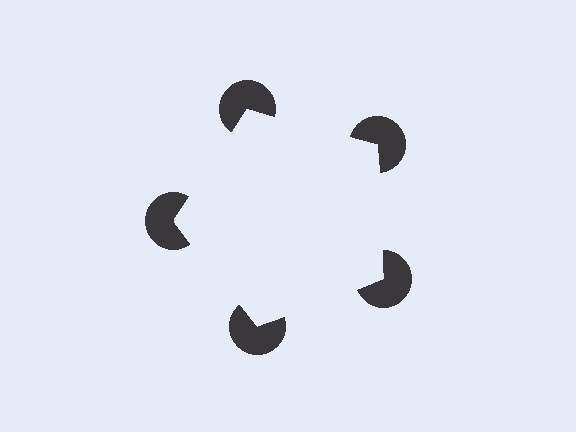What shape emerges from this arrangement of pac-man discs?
An illusory pentagon — its edges are inferred from the aligned wedge cuts in the pac-man discs, not physically drawn.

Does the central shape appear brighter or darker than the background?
It typically appears slightly brighter than the background, even though no actual brightness change is drawn.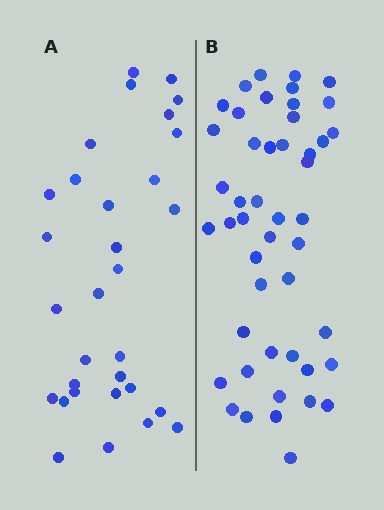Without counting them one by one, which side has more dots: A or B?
Region B (the right region) has more dots.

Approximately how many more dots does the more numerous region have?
Region B has approximately 15 more dots than region A.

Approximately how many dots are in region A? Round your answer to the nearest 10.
About 30 dots. (The exact count is 31, which rounds to 30.)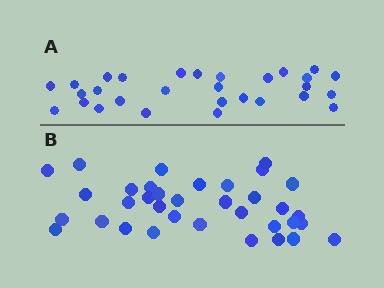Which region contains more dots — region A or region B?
Region B (the bottom region) has more dots.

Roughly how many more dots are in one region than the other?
Region B has about 6 more dots than region A.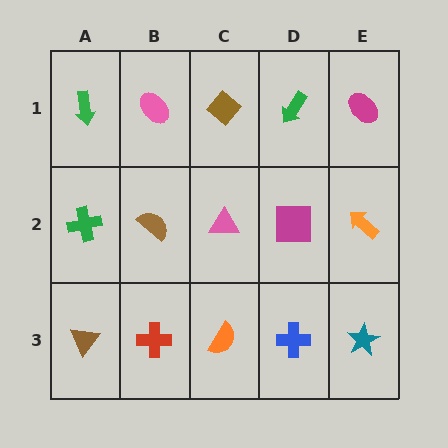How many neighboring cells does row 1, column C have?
3.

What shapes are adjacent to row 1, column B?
A brown semicircle (row 2, column B), a green arrow (row 1, column A), a brown diamond (row 1, column C).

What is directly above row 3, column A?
A green cross.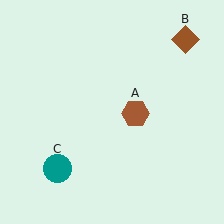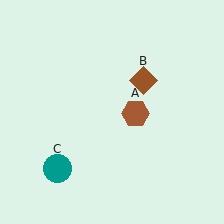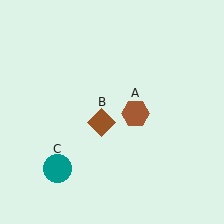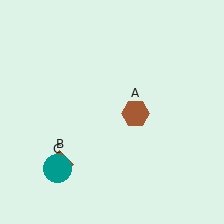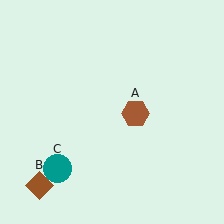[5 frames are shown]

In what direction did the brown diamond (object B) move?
The brown diamond (object B) moved down and to the left.